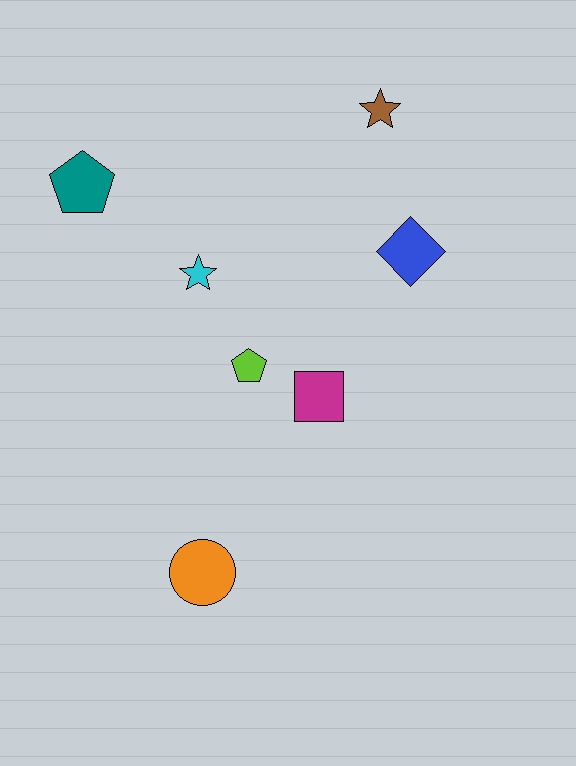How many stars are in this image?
There are 2 stars.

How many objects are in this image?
There are 7 objects.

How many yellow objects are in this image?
There are no yellow objects.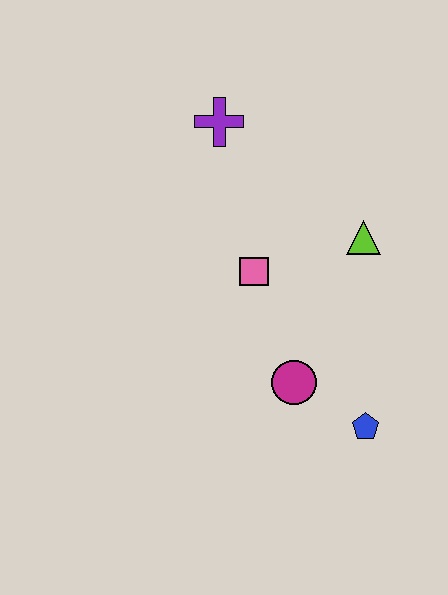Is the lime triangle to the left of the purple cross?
No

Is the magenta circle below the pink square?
Yes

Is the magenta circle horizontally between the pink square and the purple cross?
No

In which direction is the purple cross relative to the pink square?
The purple cross is above the pink square.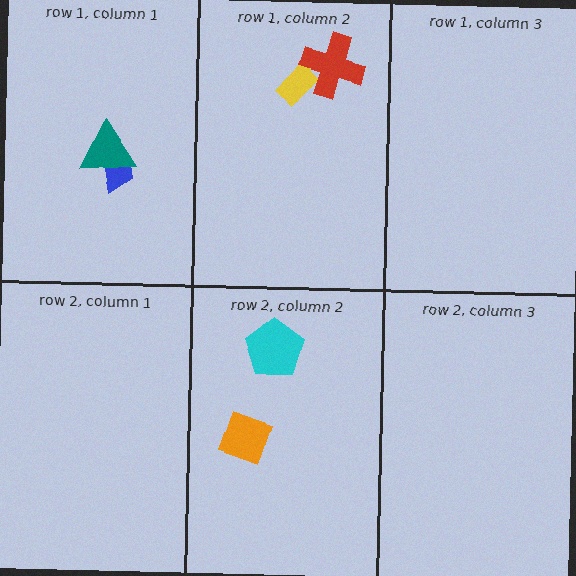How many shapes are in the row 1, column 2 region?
2.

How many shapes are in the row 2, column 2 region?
2.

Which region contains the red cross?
The row 1, column 2 region.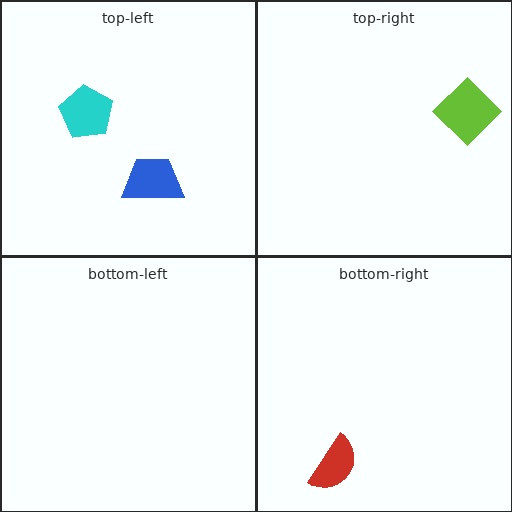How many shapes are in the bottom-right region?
1.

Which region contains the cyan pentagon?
The top-left region.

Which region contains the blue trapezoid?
The top-left region.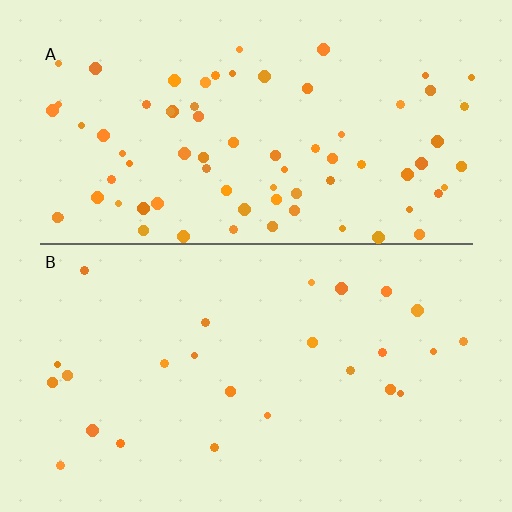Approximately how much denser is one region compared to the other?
Approximately 3.1× — region A over region B.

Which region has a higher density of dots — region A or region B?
A (the top).